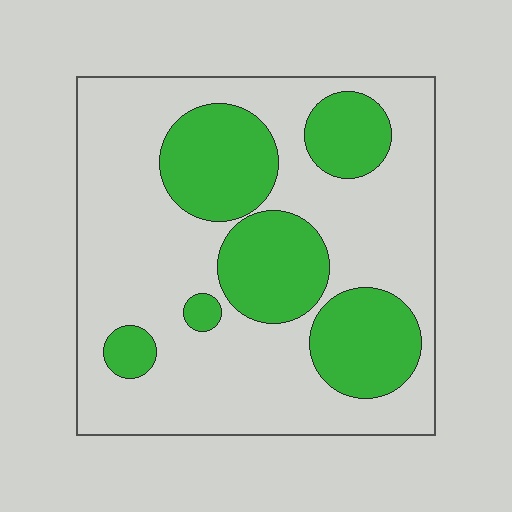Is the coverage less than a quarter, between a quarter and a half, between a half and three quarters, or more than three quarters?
Between a quarter and a half.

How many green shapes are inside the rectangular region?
6.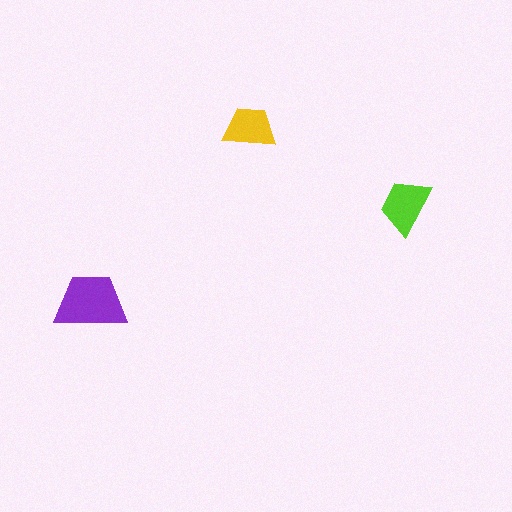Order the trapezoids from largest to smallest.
the purple one, the lime one, the yellow one.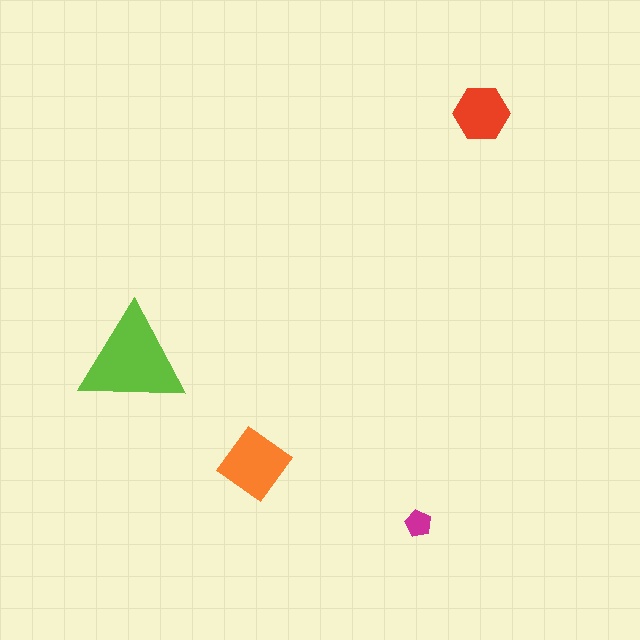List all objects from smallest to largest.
The magenta pentagon, the red hexagon, the orange diamond, the lime triangle.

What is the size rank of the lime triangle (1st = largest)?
1st.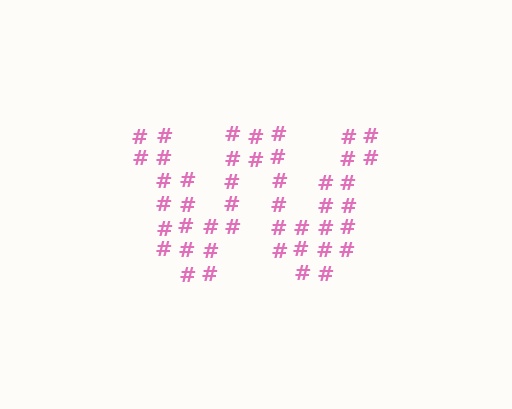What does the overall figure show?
The overall figure shows the letter W.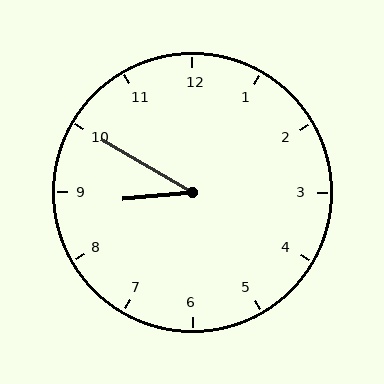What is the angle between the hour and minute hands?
Approximately 35 degrees.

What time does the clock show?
8:50.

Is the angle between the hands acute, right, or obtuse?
It is acute.